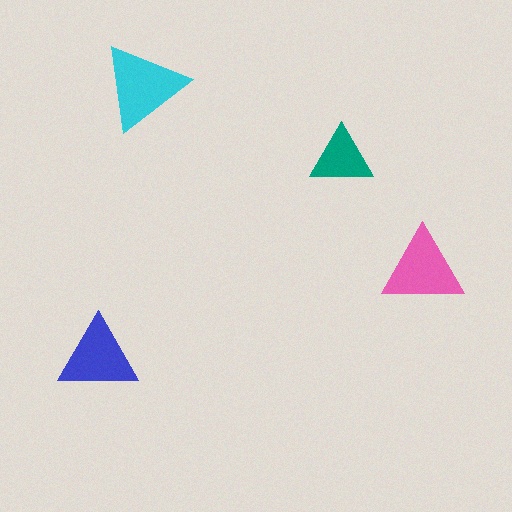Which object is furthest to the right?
The pink triangle is rightmost.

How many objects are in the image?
There are 4 objects in the image.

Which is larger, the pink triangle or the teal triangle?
The pink one.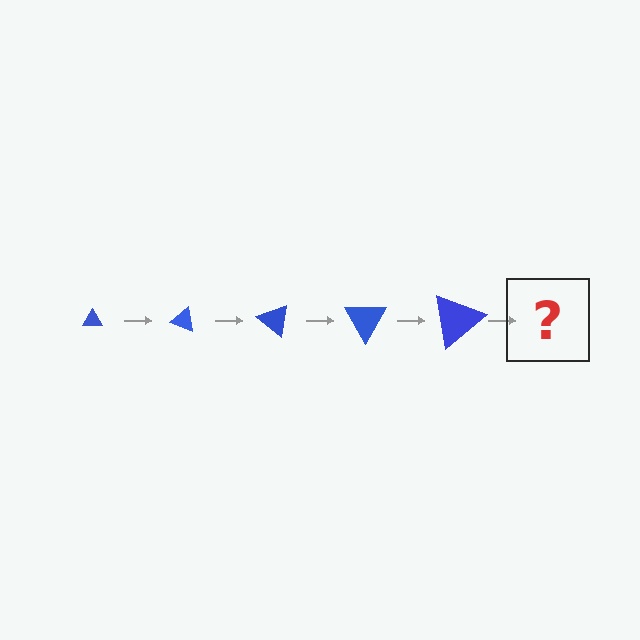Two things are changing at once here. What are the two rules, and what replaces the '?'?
The two rules are that the triangle grows larger each step and it rotates 20 degrees each step. The '?' should be a triangle, larger than the previous one and rotated 100 degrees from the start.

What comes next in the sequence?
The next element should be a triangle, larger than the previous one and rotated 100 degrees from the start.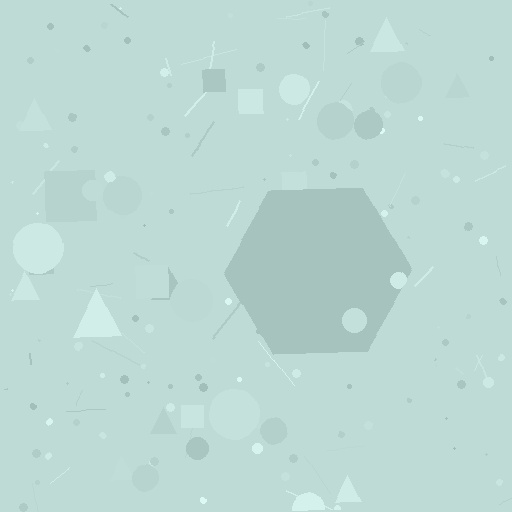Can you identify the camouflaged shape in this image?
The camouflaged shape is a hexagon.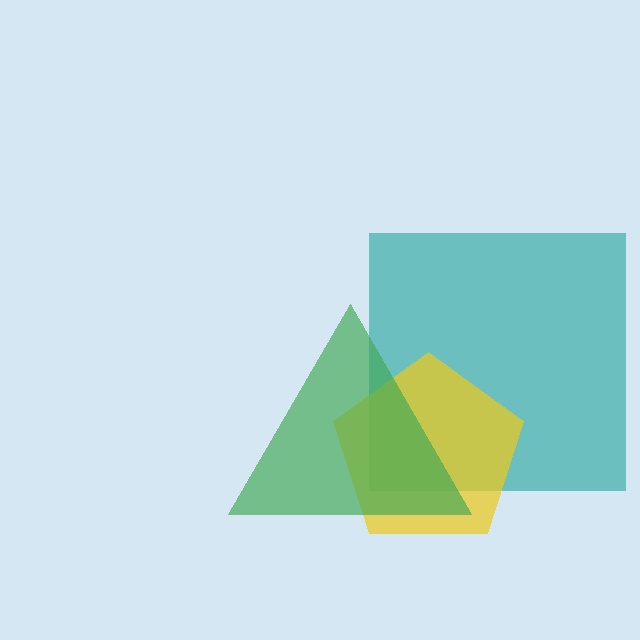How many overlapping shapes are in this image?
There are 3 overlapping shapes in the image.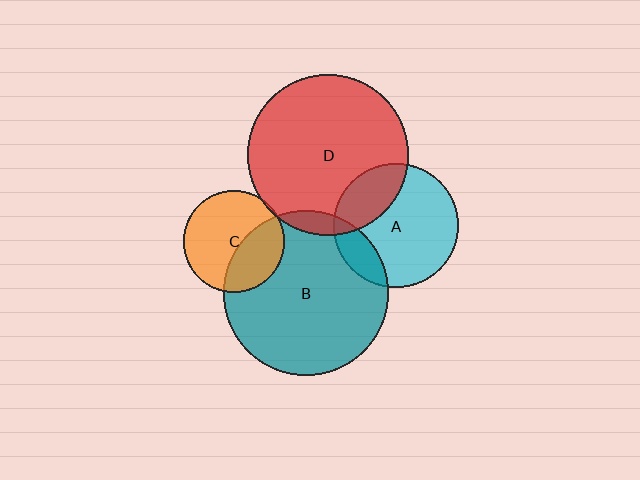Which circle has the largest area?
Circle B (teal).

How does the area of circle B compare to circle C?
Approximately 2.6 times.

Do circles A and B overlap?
Yes.